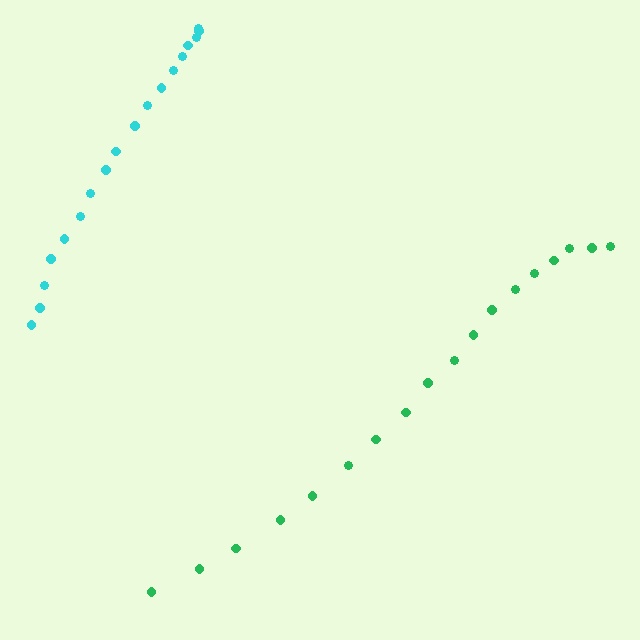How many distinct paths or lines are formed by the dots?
There are 2 distinct paths.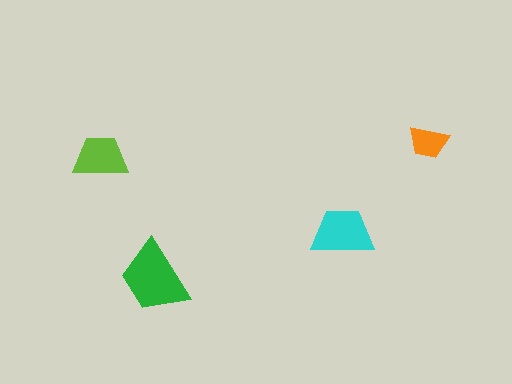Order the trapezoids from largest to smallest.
the green one, the cyan one, the lime one, the orange one.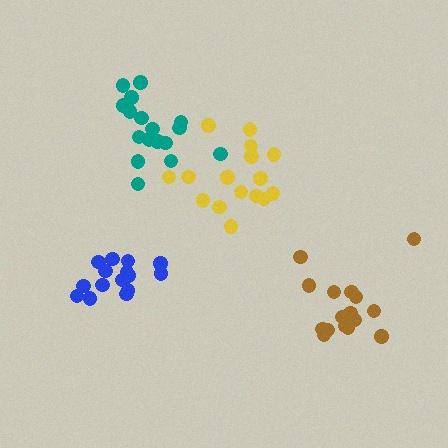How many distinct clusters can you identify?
There are 4 distinct clusters.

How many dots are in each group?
Group 1: 15 dots, Group 2: 16 dots, Group 3: 17 dots, Group 4: 16 dots (64 total).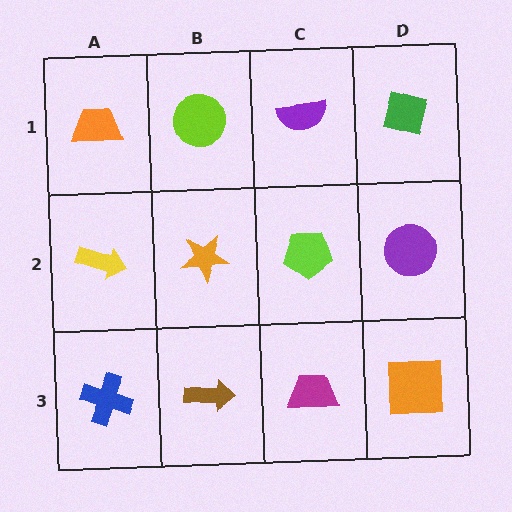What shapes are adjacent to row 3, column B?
An orange star (row 2, column B), a blue cross (row 3, column A), a magenta trapezoid (row 3, column C).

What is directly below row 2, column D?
An orange square.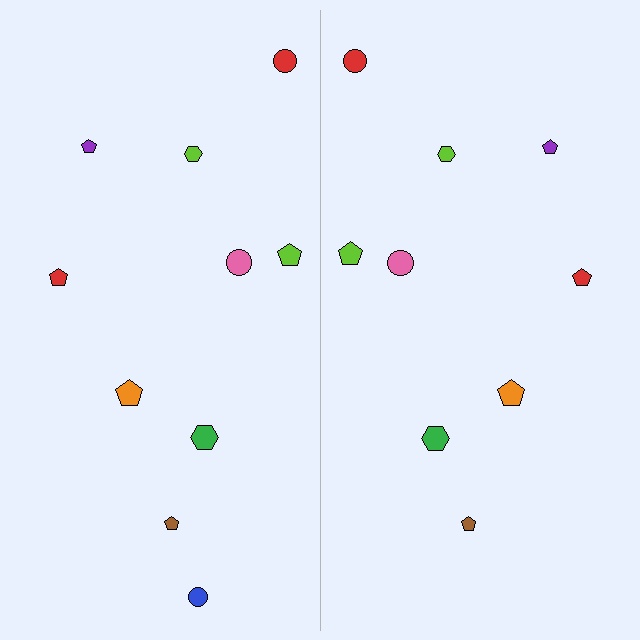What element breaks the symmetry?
A blue circle is missing from the right side.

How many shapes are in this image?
There are 19 shapes in this image.